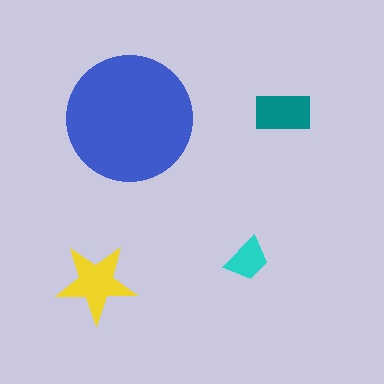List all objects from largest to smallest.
The blue circle, the yellow star, the teal rectangle, the cyan trapezoid.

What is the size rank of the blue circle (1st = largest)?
1st.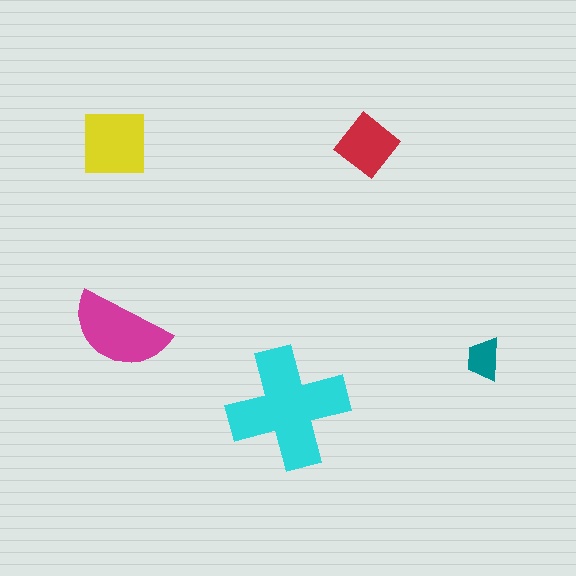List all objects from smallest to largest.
The teal trapezoid, the red diamond, the yellow square, the magenta semicircle, the cyan cross.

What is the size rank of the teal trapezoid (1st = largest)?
5th.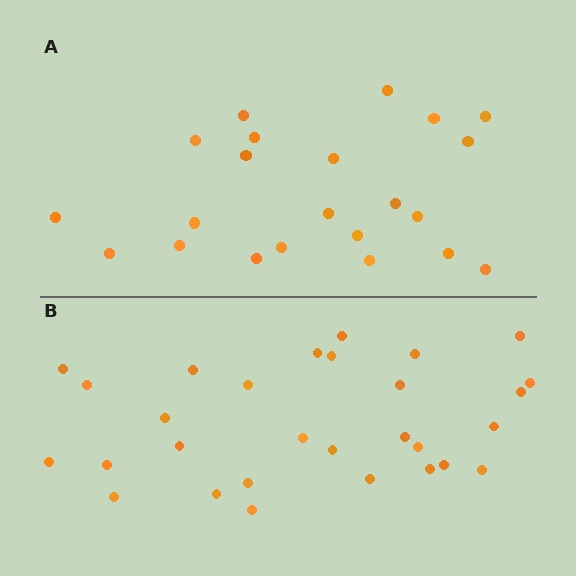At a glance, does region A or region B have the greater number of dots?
Region B (the bottom region) has more dots.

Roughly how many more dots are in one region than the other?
Region B has roughly 8 or so more dots than region A.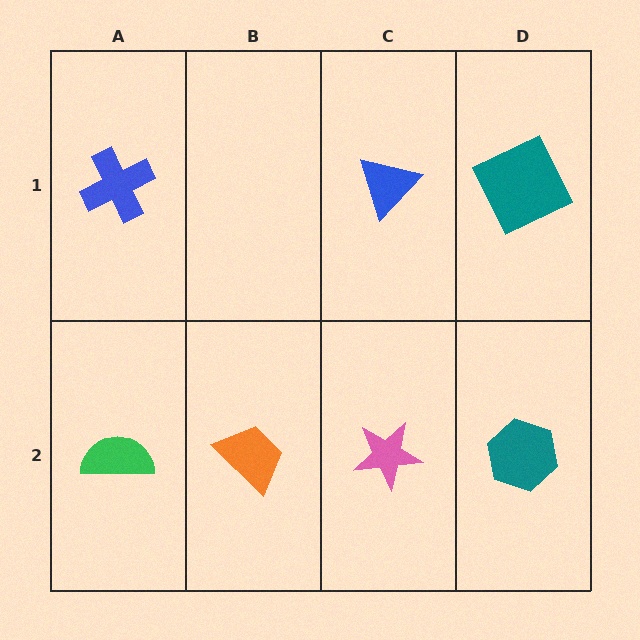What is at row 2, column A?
A green semicircle.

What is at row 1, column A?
A blue cross.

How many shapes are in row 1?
3 shapes.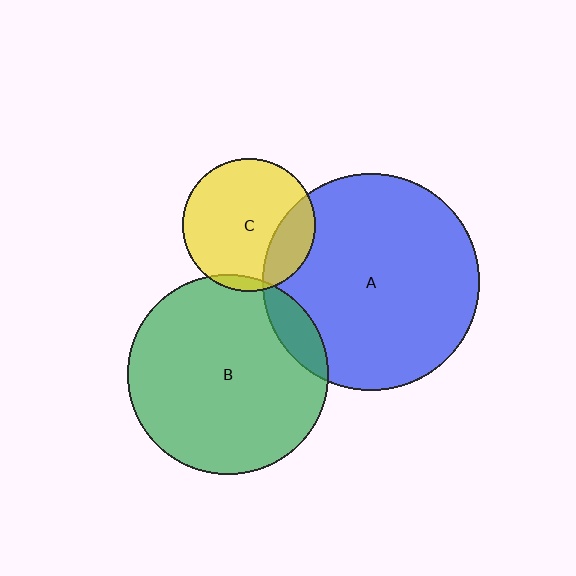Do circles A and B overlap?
Yes.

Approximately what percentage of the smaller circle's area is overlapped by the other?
Approximately 10%.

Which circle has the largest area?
Circle A (blue).